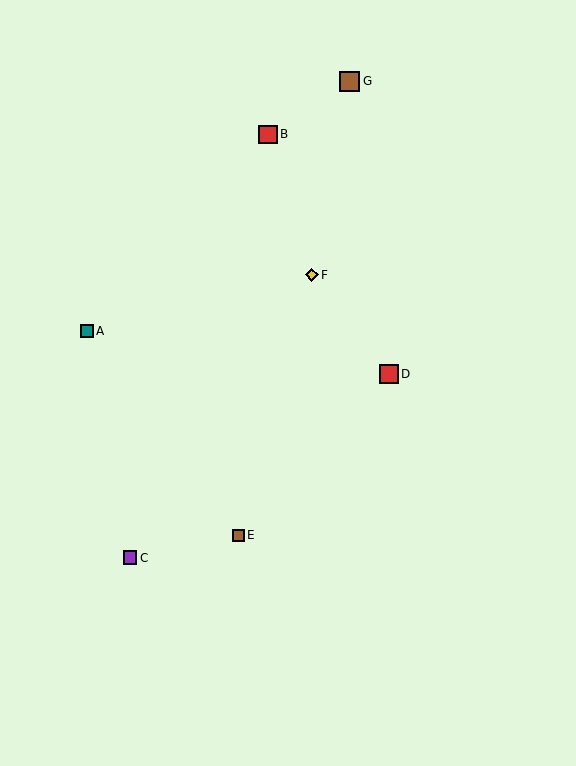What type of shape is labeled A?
Shape A is a teal square.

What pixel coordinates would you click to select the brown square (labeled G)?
Click at (350, 81) to select the brown square G.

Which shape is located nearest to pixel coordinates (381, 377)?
The red square (labeled D) at (389, 374) is nearest to that location.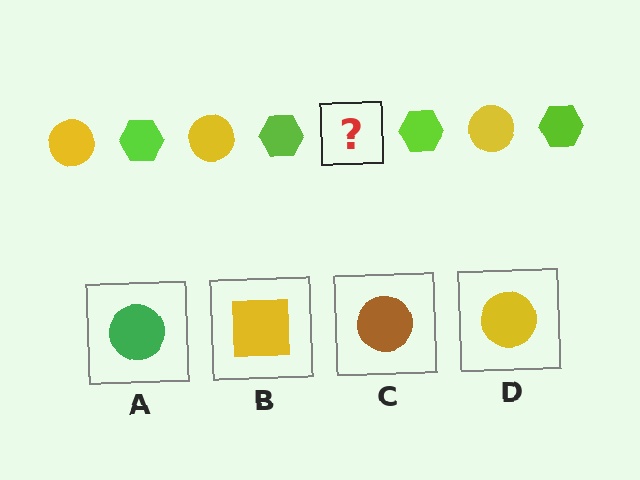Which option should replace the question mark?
Option D.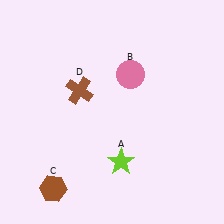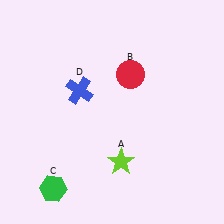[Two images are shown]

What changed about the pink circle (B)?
In Image 1, B is pink. In Image 2, it changed to red.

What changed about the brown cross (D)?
In Image 1, D is brown. In Image 2, it changed to blue.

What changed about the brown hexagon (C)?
In Image 1, C is brown. In Image 2, it changed to green.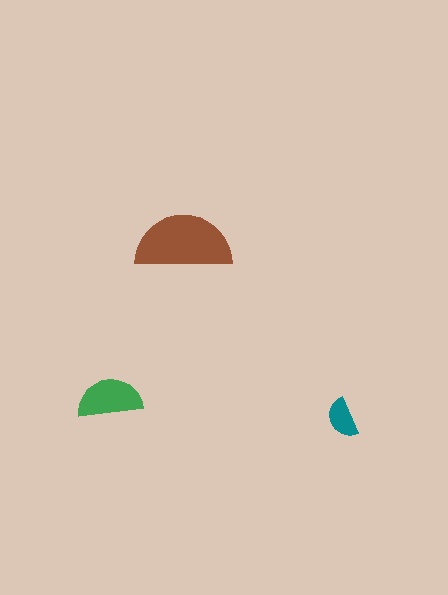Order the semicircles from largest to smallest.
the brown one, the green one, the teal one.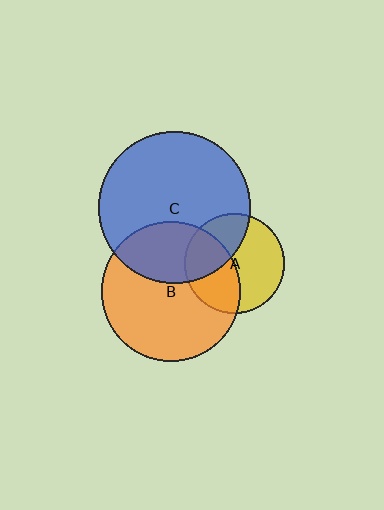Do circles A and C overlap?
Yes.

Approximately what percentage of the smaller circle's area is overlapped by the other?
Approximately 35%.